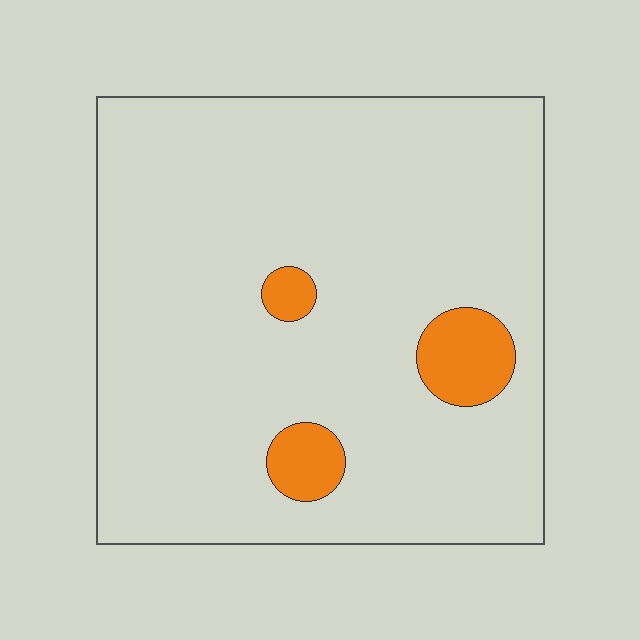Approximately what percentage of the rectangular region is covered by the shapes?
Approximately 10%.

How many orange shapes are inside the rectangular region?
3.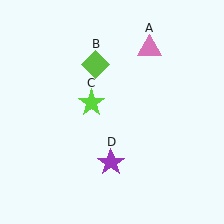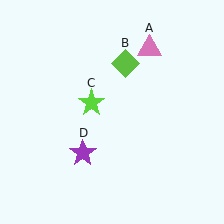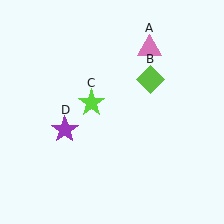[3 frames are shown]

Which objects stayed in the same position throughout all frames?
Pink triangle (object A) and lime star (object C) remained stationary.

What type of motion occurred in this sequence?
The lime diamond (object B), purple star (object D) rotated clockwise around the center of the scene.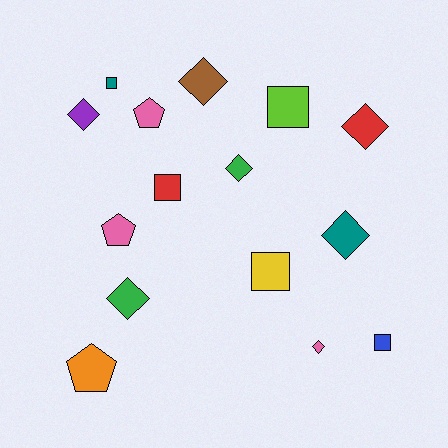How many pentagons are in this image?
There are 3 pentagons.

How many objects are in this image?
There are 15 objects.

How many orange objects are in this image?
There is 1 orange object.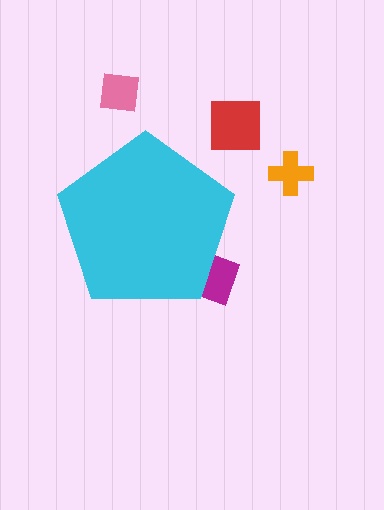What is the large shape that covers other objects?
A cyan pentagon.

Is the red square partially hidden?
No, the red square is fully visible.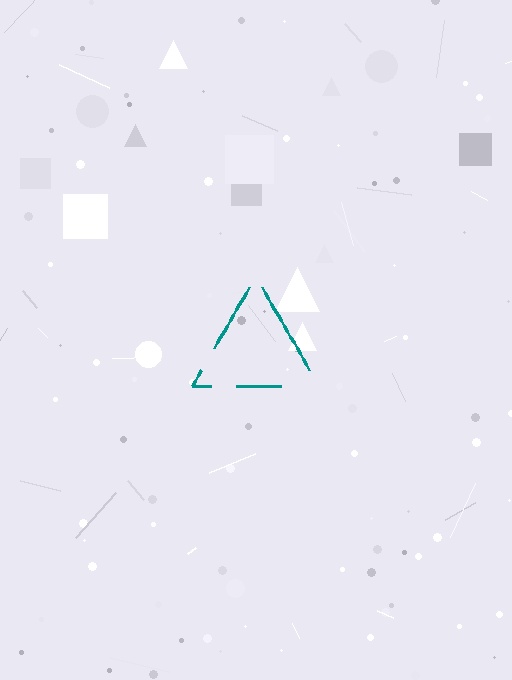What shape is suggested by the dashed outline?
The dashed outline suggests a triangle.